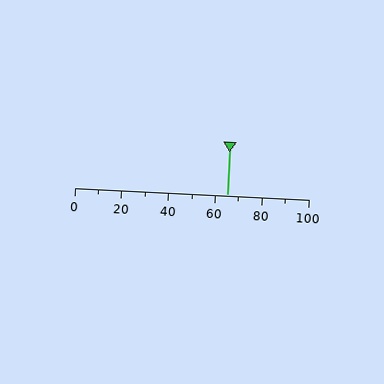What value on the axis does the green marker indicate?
The marker indicates approximately 65.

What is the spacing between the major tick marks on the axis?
The major ticks are spaced 20 apart.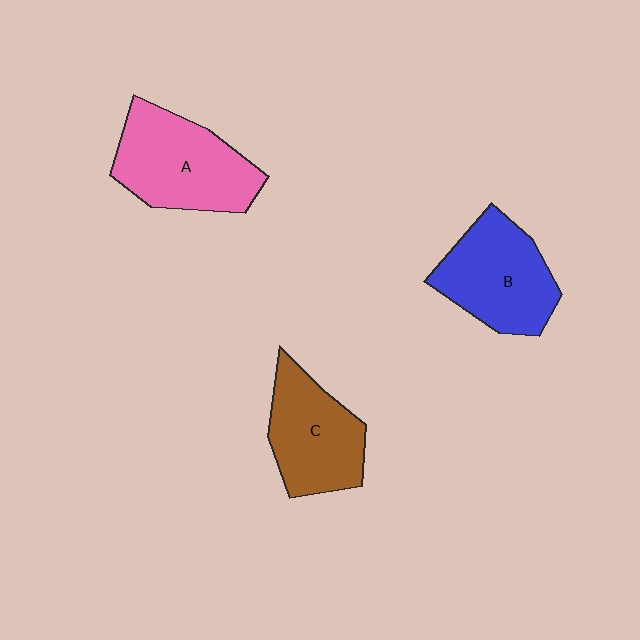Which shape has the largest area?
Shape A (pink).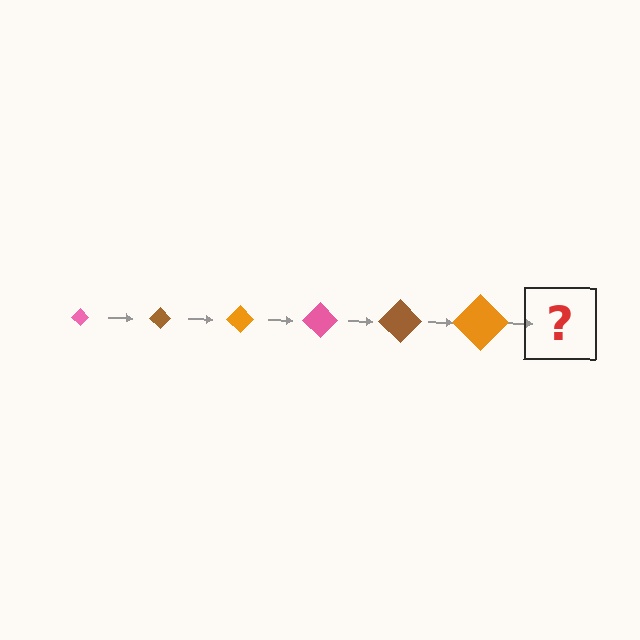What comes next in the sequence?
The next element should be a pink diamond, larger than the previous one.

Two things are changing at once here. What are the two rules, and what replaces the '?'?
The two rules are that the diamond grows larger each step and the color cycles through pink, brown, and orange. The '?' should be a pink diamond, larger than the previous one.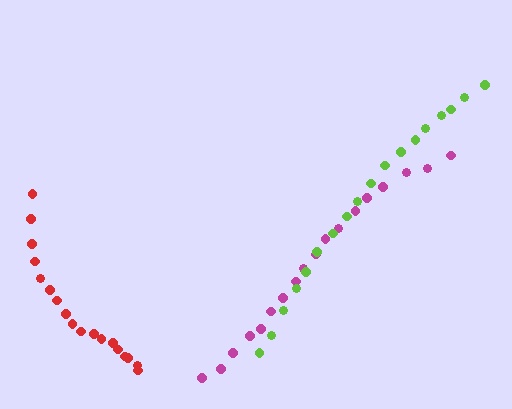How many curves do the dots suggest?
There are 3 distinct paths.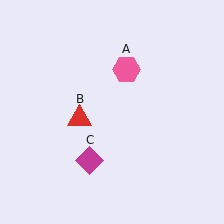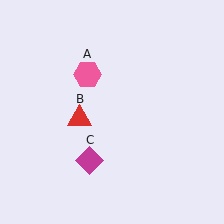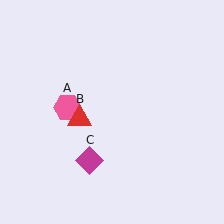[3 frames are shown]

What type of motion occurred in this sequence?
The pink hexagon (object A) rotated counterclockwise around the center of the scene.